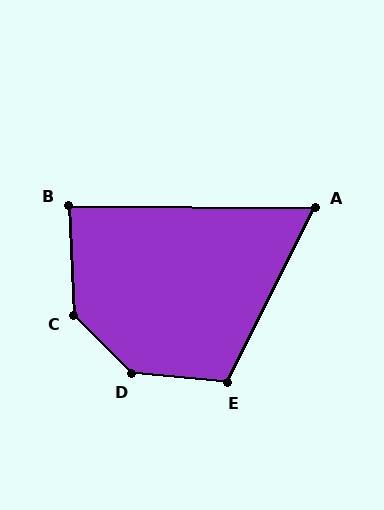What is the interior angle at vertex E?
Approximately 111 degrees (obtuse).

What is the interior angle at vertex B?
Approximately 87 degrees (approximately right).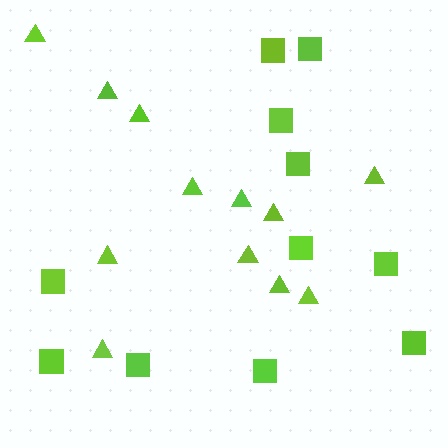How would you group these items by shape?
There are 2 groups: one group of squares (11) and one group of triangles (12).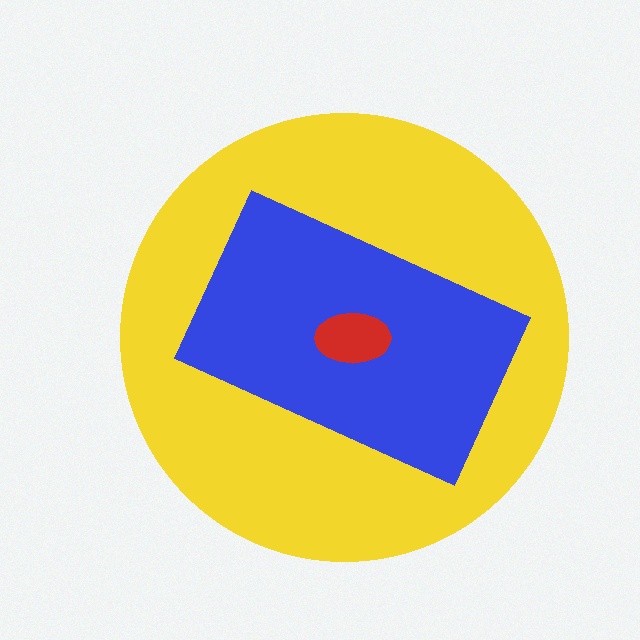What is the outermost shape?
The yellow circle.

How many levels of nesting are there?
3.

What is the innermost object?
The red ellipse.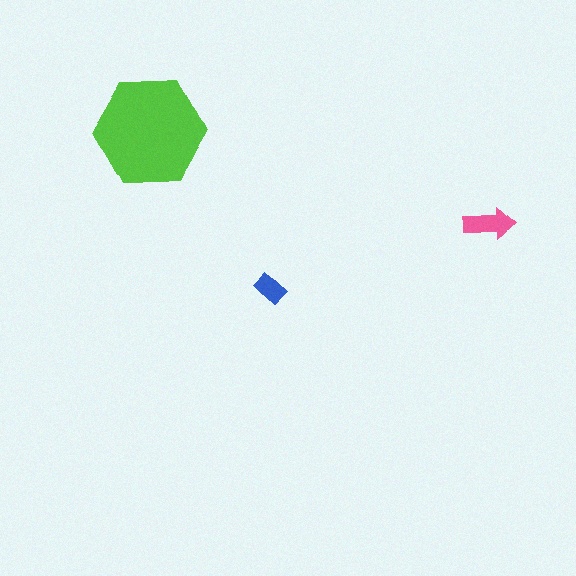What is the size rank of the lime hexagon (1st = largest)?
1st.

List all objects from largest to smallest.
The lime hexagon, the pink arrow, the blue rectangle.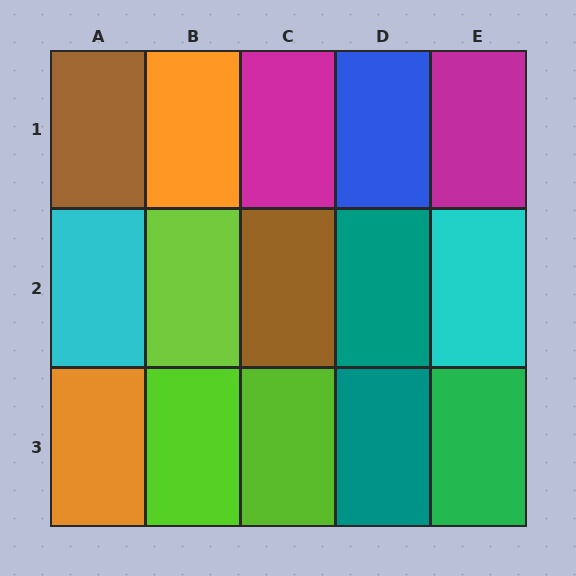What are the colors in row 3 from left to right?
Orange, lime, lime, teal, green.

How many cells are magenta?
2 cells are magenta.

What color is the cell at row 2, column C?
Brown.